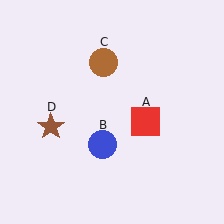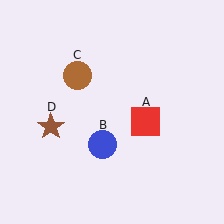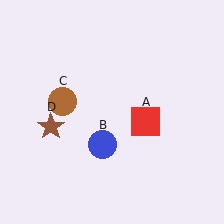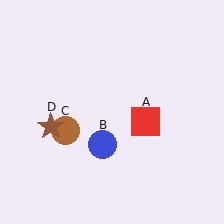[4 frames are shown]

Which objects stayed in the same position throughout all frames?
Red square (object A) and blue circle (object B) and brown star (object D) remained stationary.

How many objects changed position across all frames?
1 object changed position: brown circle (object C).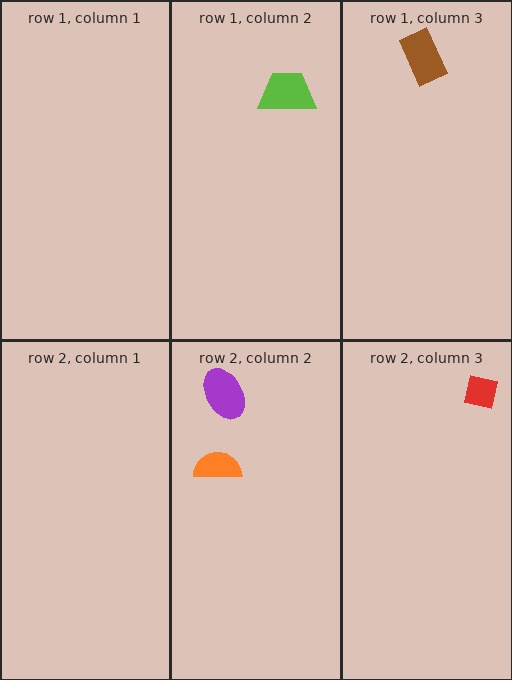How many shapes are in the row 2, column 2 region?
2.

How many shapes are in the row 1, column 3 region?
1.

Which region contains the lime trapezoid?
The row 1, column 2 region.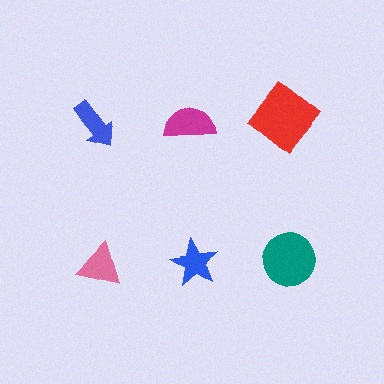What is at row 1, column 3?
A red diamond.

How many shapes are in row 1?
3 shapes.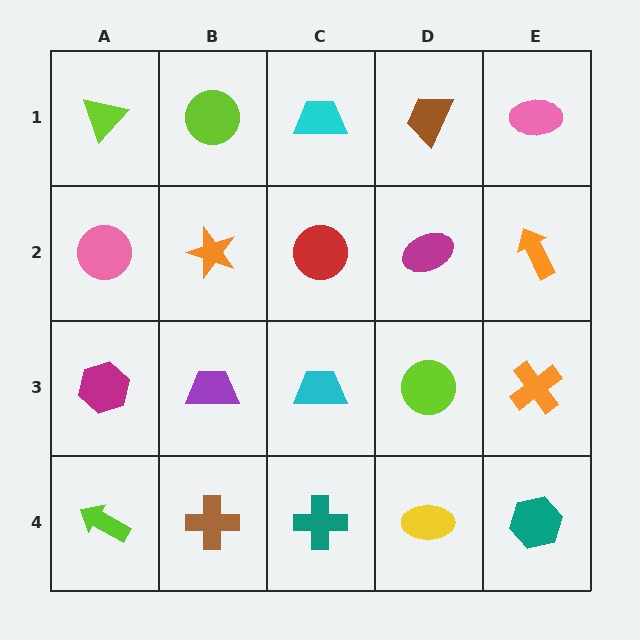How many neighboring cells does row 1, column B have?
3.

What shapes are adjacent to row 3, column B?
An orange star (row 2, column B), a brown cross (row 4, column B), a magenta hexagon (row 3, column A), a cyan trapezoid (row 3, column C).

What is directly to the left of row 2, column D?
A red circle.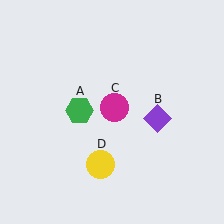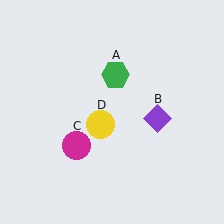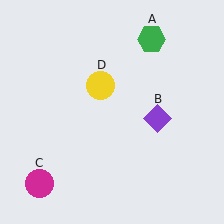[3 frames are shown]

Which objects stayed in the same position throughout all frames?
Purple diamond (object B) remained stationary.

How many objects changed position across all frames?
3 objects changed position: green hexagon (object A), magenta circle (object C), yellow circle (object D).